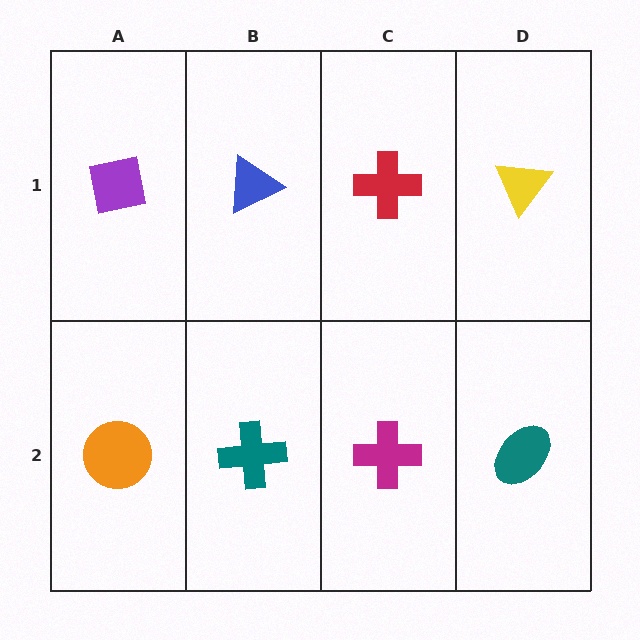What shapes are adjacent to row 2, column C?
A red cross (row 1, column C), a teal cross (row 2, column B), a teal ellipse (row 2, column D).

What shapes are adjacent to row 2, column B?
A blue triangle (row 1, column B), an orange circle (row 2, column A), a magenta cross (row 2, column C).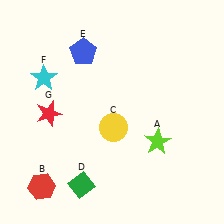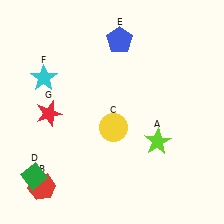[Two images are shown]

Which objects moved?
The objects that moved are: the green diamond (D), the blue pentagon (E).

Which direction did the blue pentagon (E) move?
The blue pentagon (E) moved right.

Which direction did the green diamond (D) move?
The green diamond (D) moved left.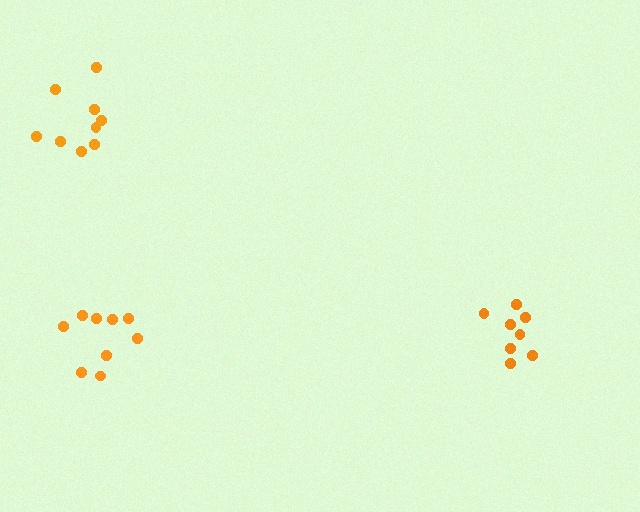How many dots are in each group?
Group 1: 8 dots, Group 2: 9 dots, Group 3: 9 dots (26 total).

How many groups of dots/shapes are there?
There are 3 groups.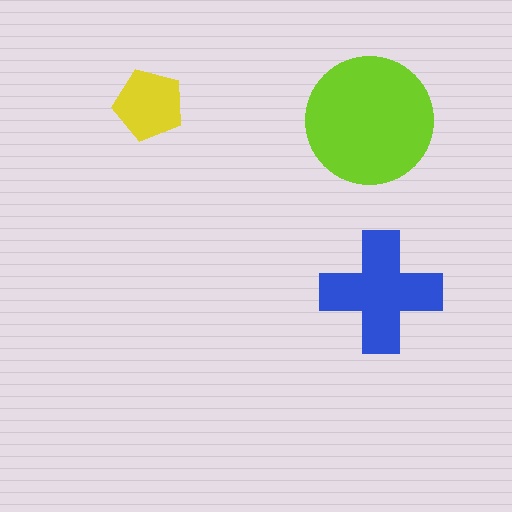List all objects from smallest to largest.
The yellow pentagon, the blue cross, the lime circle.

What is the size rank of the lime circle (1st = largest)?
1st.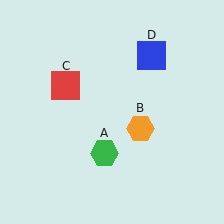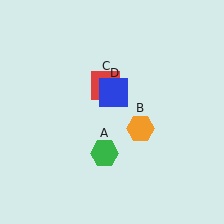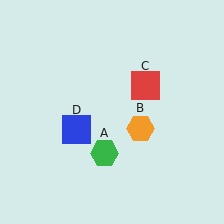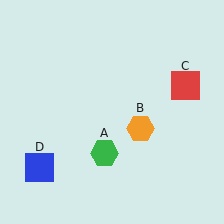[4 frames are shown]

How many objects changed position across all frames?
2 objects changed position: red square (object C), blue square (object D).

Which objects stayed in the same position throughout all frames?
Green hexagon (object A) and orange hexagon (object B) remained stationary.